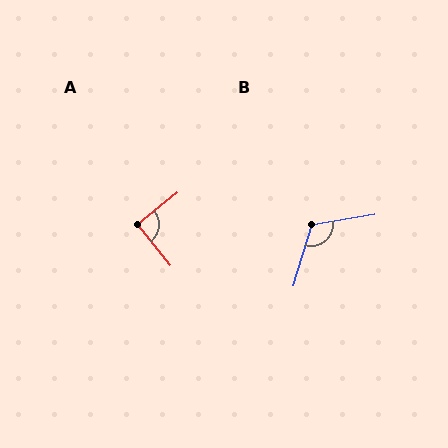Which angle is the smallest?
A, at approximately 90 degrees.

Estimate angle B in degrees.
Approximately 117 degrees.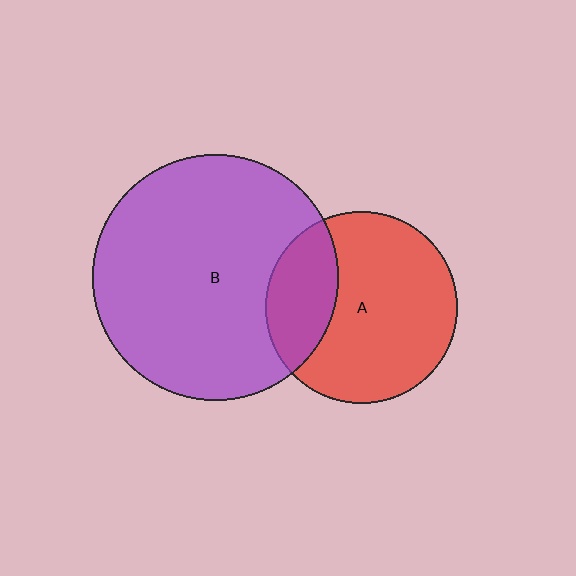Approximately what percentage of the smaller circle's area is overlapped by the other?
Approximately 25%.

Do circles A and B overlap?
Yes.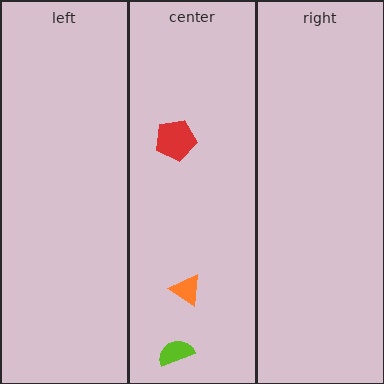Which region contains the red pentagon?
The center region.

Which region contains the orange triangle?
The center region.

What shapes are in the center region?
The orange triangle, the lime semicircle, the red pentagon.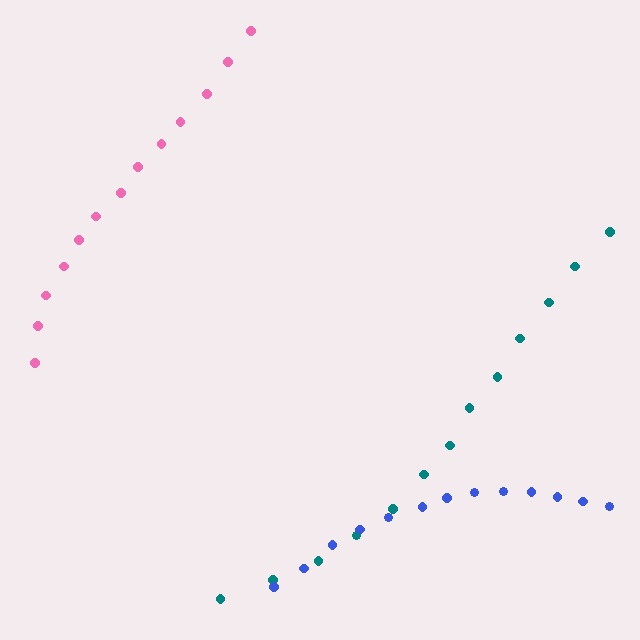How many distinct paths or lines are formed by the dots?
There are 3 distinct paths.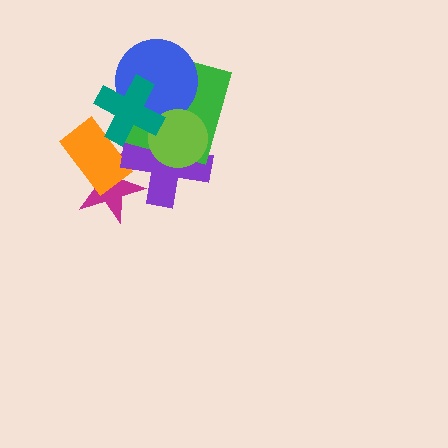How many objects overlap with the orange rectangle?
3 objects overlap with the orange rectangle.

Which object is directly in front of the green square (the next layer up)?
The blue circle is directly in front of the green square.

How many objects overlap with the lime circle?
4 objects overlap with the lime circle.